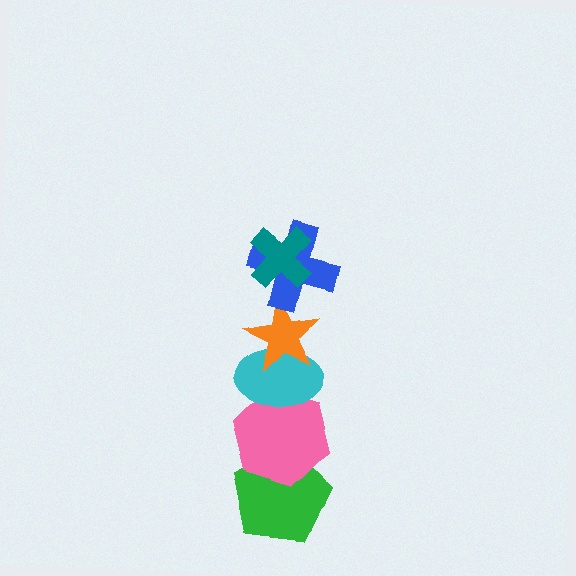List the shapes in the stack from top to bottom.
From top to bottom: the teal cross, the blue cross, the orange star, the cyan ellipse, the pink hexagon, the green pentagon.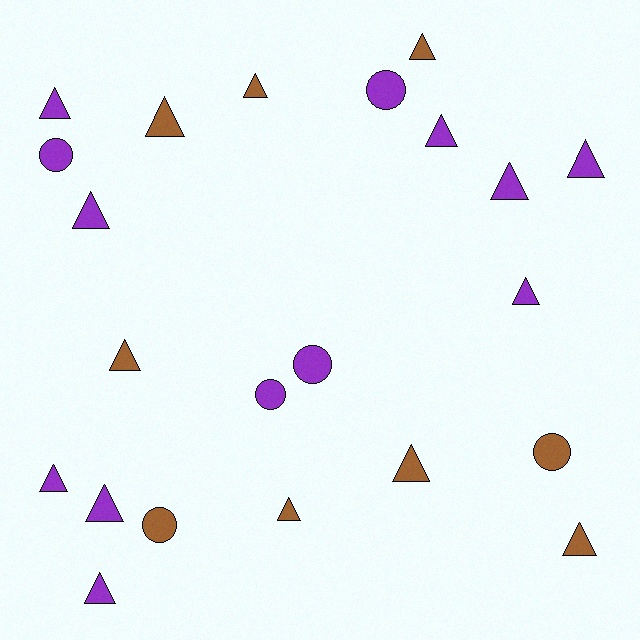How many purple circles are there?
There are 4 purple circles.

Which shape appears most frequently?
Triangle, with 16 objects.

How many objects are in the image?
There are 22 objects.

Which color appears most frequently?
Purple, with 13 objects.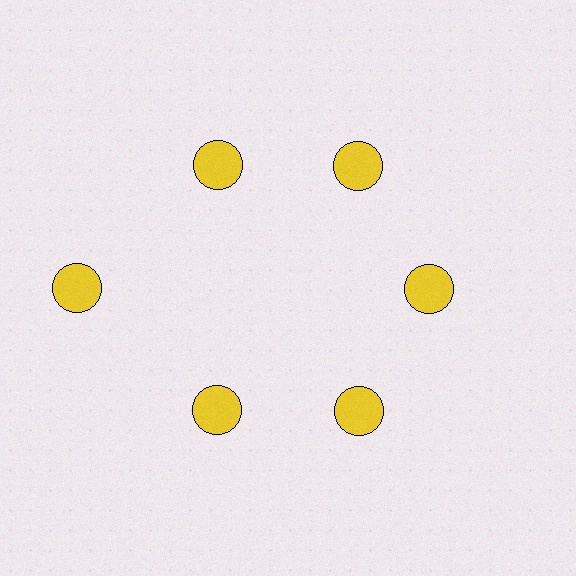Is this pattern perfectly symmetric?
No. The 6 yellow circles are arranged in a ring, but one element near the 9 o'clock position is pushed outward from the center, breaking the 6-fold rotational symmetry.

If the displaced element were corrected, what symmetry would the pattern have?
It would have 6-fold rotational symmetry — the pattern would map onto itself every 60 degrees.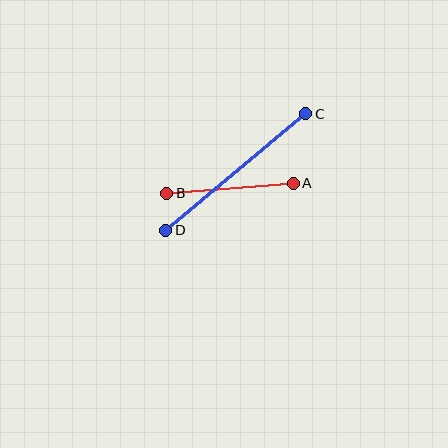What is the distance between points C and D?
The distance is approximately 182 pixels.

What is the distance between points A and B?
The distance is approximately 127 pixels.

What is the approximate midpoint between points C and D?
The midpoint is at approximately (236, 172) pixels.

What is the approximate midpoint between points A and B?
The midpoint is at approximately (230, 188) pixels.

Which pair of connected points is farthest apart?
Points C and D are farthest apart.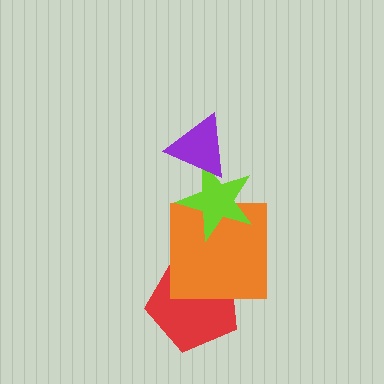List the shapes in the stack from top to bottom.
From top to bottom: the purple triangle, the lime star, the orange square, the red pentagon.